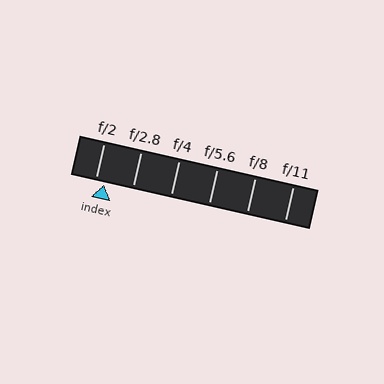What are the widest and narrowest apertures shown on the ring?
The widest aperture shown is f/2 and the narrowest is f/11.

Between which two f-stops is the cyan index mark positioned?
The index mark is between f/2 and f/2.8.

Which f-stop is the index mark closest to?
The index mark is closest to f/2.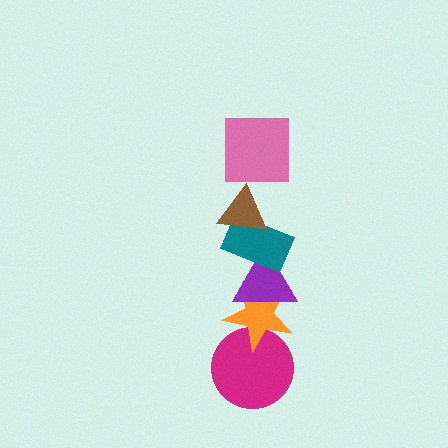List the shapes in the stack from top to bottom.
From top to bottom: the pink square, the brown triangle, the teal rectangle, the purple triangle, the orange star, the magenta circle.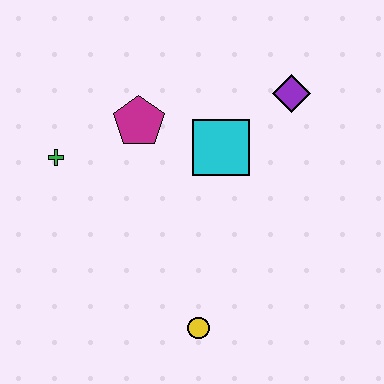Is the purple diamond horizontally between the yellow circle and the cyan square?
No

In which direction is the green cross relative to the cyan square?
The green cross is to the left of the cyan square.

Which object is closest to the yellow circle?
The cyan square is closest to the yellow circle.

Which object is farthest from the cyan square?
The yellow circle is farthest from the cyan square.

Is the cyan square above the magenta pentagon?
No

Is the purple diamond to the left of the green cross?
No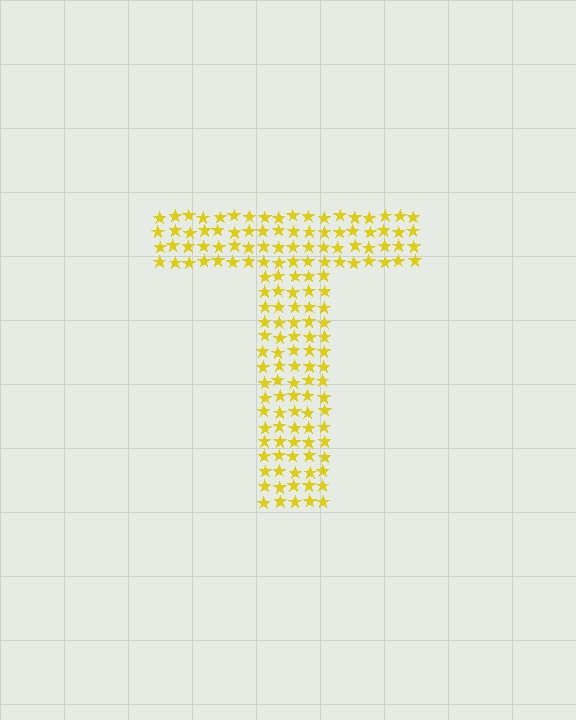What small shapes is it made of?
It is made of small stars.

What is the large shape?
The large shape is the letter T.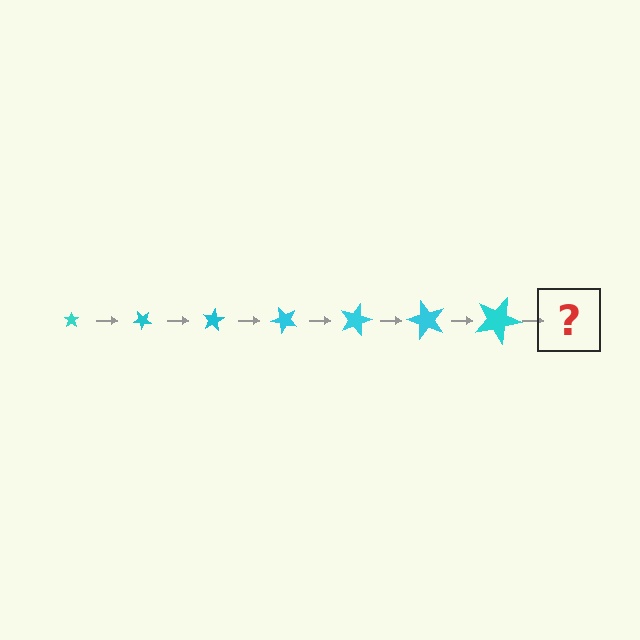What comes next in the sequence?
The next element should be a star, larger than the previous one and rotated 280 degrees from the start.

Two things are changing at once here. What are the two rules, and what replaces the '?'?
The two rules are that the star grows larger each step and it rotates 40 degrees each step. The '?' should be a star, larger than the previous one and rotated 280 degrees from the start.